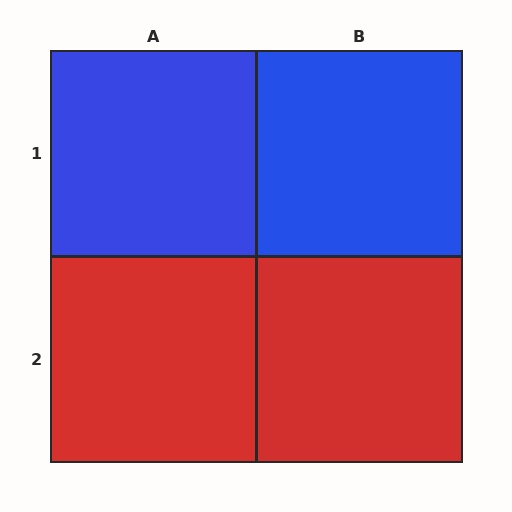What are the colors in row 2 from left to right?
Red, red.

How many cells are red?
2 cells are red.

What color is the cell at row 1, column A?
Blue.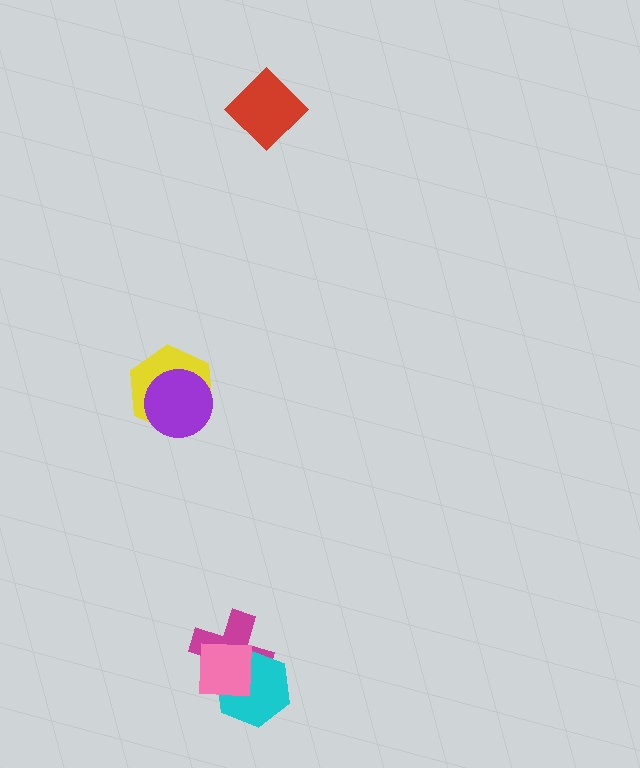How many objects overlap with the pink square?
2 objects overlap with the pink square.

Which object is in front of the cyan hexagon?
The pink square is in front of the cyan hexagon.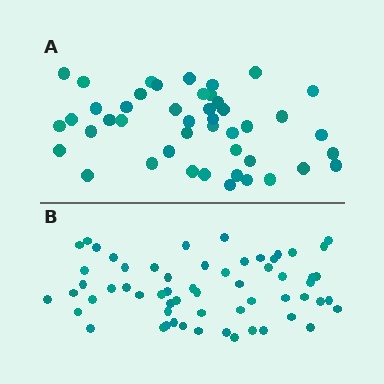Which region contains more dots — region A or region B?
Region B (the bottom region) has more dots.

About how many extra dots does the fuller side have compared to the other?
Region B has approximately 15 more dots than region A.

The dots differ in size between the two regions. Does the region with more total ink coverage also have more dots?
No. Region A has more total ink coverage because its dots are larger, but region B actually contains more individual dots. Total area can be misleading — the number of items is what matters here.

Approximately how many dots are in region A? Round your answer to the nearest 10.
About 40 dots. (The exact count is 45, which rounds to 40.)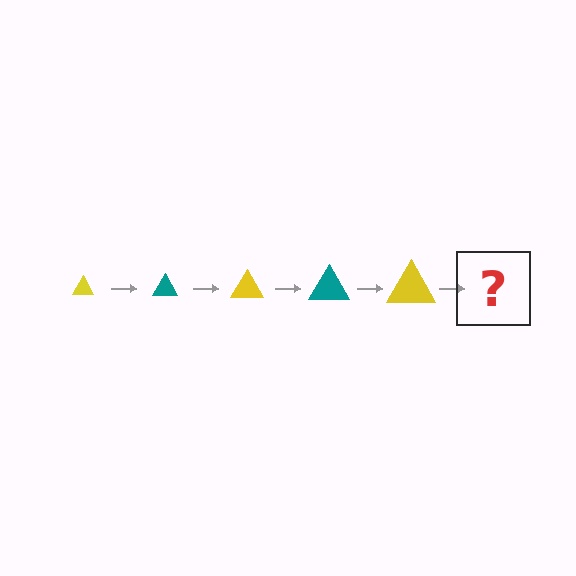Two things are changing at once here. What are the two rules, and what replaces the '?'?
The two rules are that the triangle grows larger each step and the color cycles through yellow and teal. The '?' should be a teal triangle, larger than the previous one.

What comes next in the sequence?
The next element should be a teal triangle, larger than the previous one.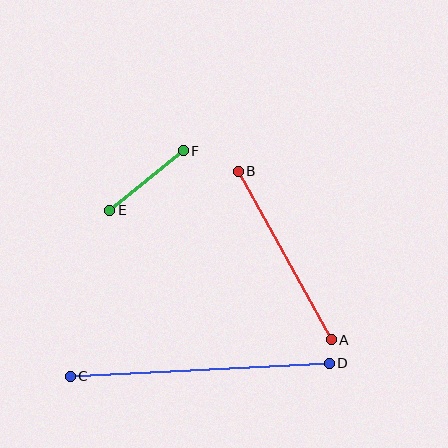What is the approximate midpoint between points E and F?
The midpoint is at approximately (147, 180) pixels.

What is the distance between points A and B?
The distance is approximately 193 pixels.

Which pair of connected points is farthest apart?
Points C and D are farthest apart.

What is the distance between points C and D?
The distance is approximately 259 pixels.